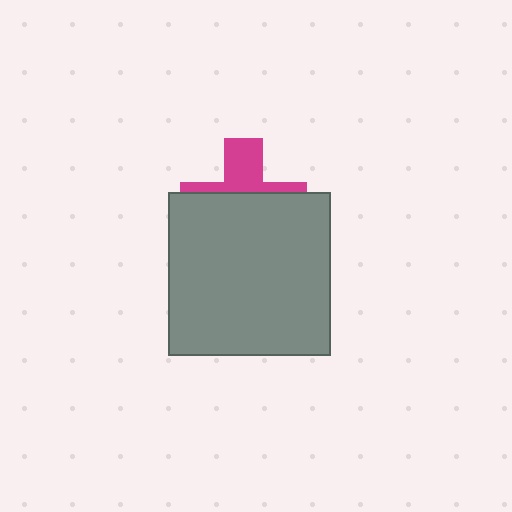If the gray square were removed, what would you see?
You would see the complete magenta cross.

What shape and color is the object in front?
The object in front is a gray square.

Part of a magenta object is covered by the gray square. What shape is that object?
It is a cross.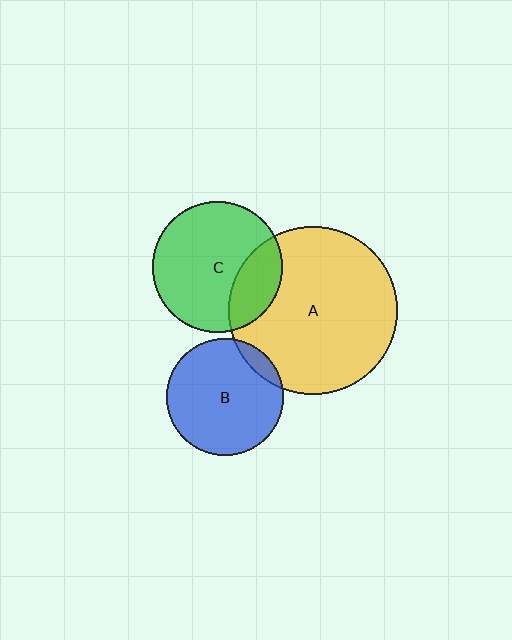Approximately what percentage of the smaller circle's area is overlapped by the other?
Approximately 25%.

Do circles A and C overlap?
Yes.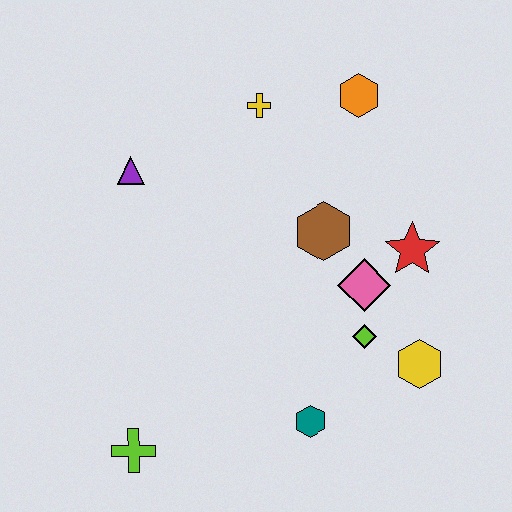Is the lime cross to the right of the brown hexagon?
No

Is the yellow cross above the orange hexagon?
No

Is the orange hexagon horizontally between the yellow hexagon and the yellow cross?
Yes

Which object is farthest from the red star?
The lime cross is farthest from the red star.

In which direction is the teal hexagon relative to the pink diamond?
The teal hexagon is below the pink diamond.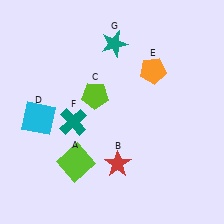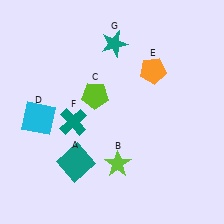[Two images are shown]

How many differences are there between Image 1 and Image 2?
There are 2 differences between the two images.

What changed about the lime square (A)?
In Image 1, A is lime. In Image 2, it changed to teal.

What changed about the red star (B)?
In Image 1, B is red. In Image 2, it changed to lime.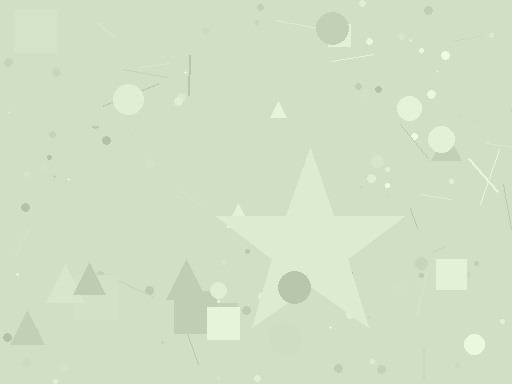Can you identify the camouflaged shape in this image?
The camouflaged shape is a star.